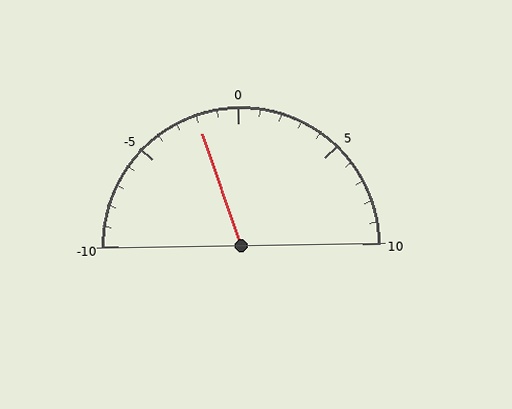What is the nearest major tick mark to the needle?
The nearest major tick mark is 0.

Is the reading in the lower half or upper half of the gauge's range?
The reading is in the lower half of the range (-10 to 10).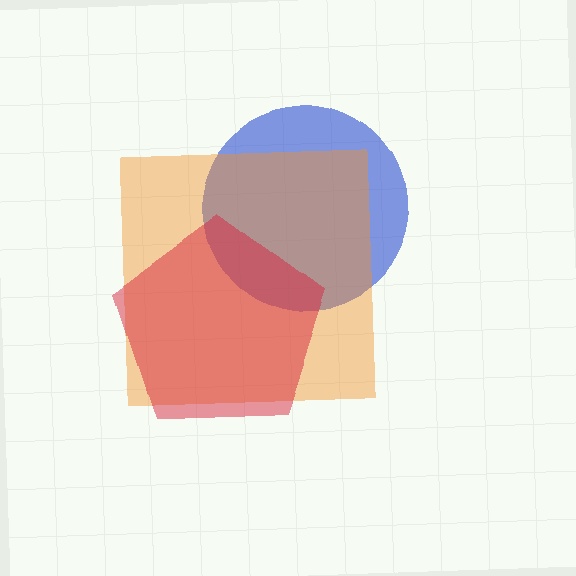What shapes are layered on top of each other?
The layered shapes are: a blue circle, an orange square, a red pentagon.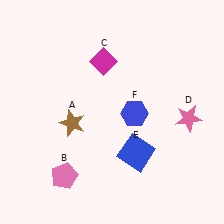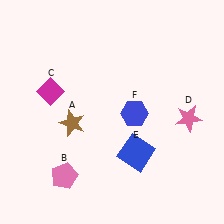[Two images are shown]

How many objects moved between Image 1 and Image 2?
1 object moved between the two images.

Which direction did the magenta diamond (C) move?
The magenta diamond (C) moved left.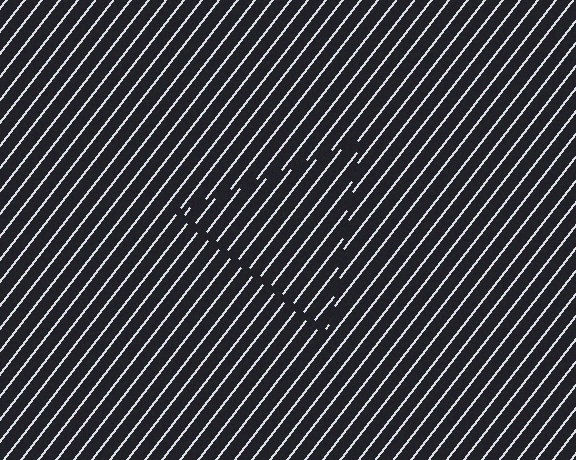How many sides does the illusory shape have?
3 sides — the line-ends trace a triangle.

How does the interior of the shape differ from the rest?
The interior of the shape contains the same grating, shifted by half a period — the contour is defined by the phase discontinuity where line-ends from the inner and outer gratings abut.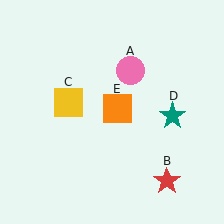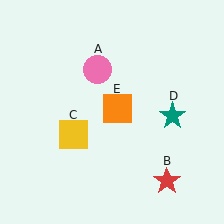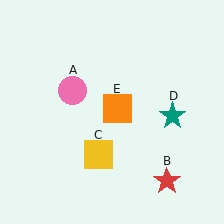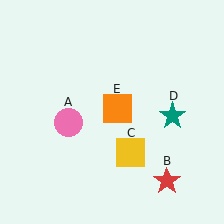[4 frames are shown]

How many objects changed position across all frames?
2 objects changed position: pink circle (object A), yellow square (object C).